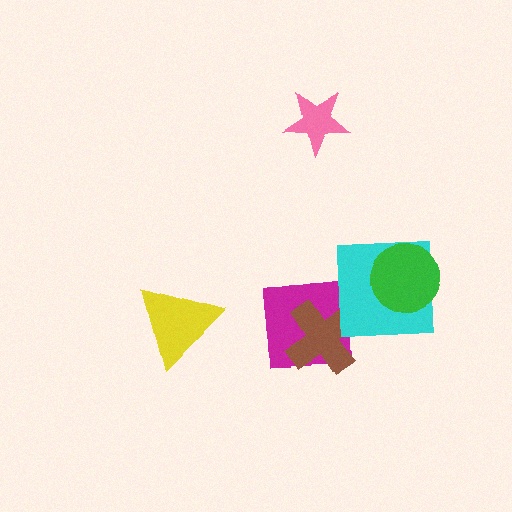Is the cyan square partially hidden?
Yes, it is partially covered by another shape.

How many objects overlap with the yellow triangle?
0 objects overlap with the yellow triangle.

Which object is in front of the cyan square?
The green circle is in front of the cyan square.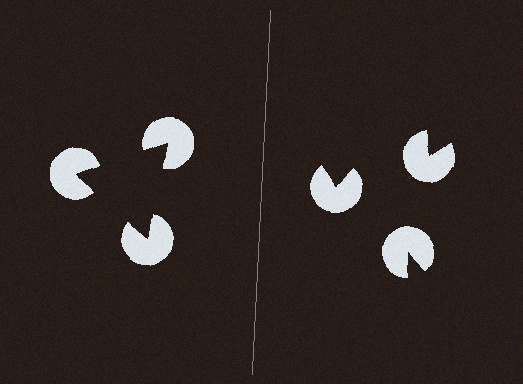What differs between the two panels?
The pac-man discs are positioned identically on both sides; only the wedge orientations differ. On the left they align to a triangle; on the right they are misaligned.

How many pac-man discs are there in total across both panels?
6 — 3 on each side.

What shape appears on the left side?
An illusory triangle.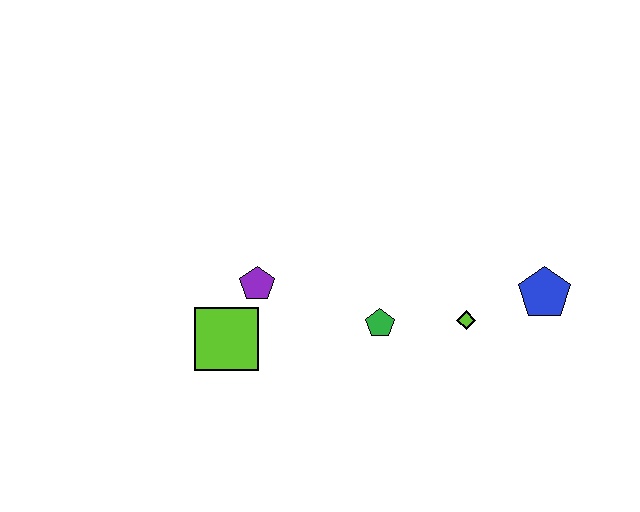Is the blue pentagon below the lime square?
No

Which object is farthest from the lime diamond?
The lime square is farthest from the lime diamond.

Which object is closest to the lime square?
The purple pentagon is closest to the lime square.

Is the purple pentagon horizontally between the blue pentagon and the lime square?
Yes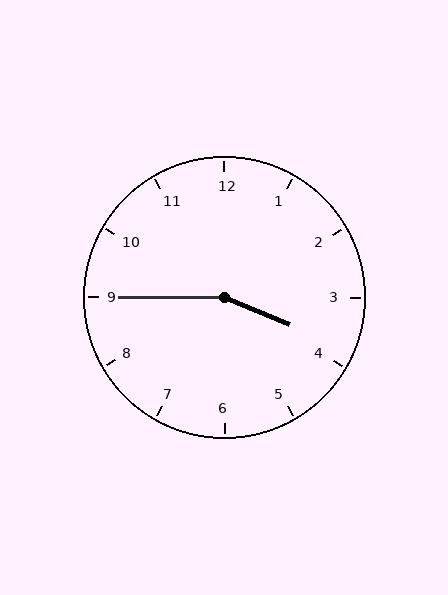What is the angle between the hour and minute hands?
Approximately 158 degrees.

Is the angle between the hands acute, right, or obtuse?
It is obtuse.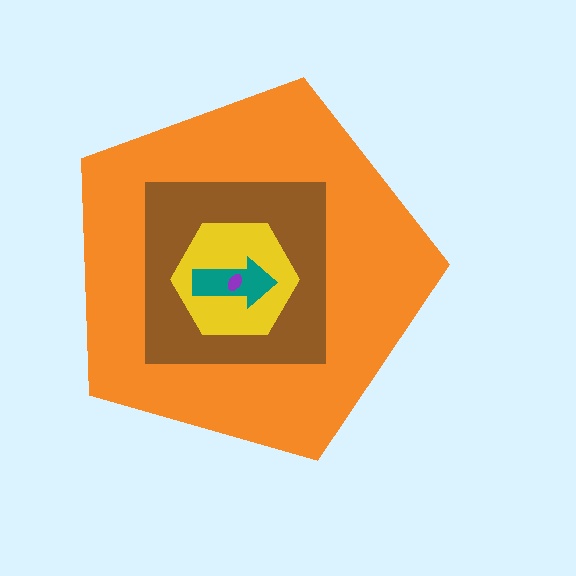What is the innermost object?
The purple ellipse.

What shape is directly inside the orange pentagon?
The brown square.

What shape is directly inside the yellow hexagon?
The teal arrow.